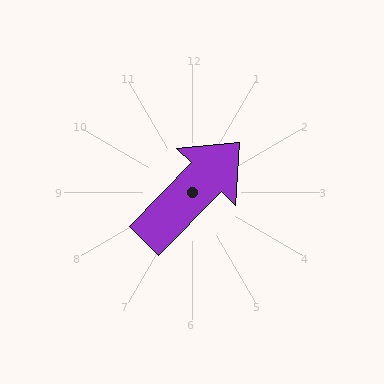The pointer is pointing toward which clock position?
Roughly 1 o'clock.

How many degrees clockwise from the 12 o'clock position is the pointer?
Approximately 44 degrees.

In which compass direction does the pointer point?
Northeast.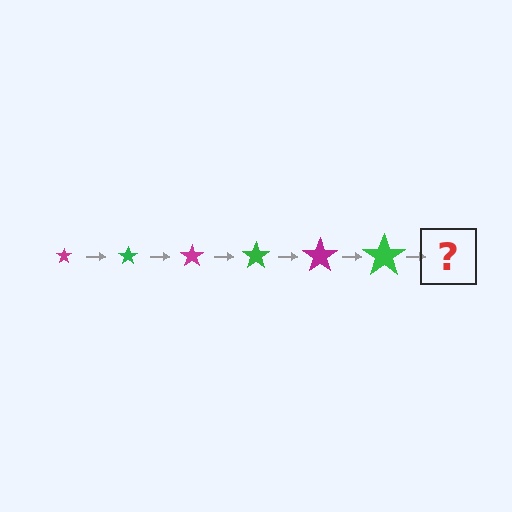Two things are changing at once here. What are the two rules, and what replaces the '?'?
The two rules are that the star grows larger each step and the color cycles through magenta and green. The '?' should be a magenta star, larger than the previous one.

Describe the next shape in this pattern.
It should be a magenta star, larger than the previous one.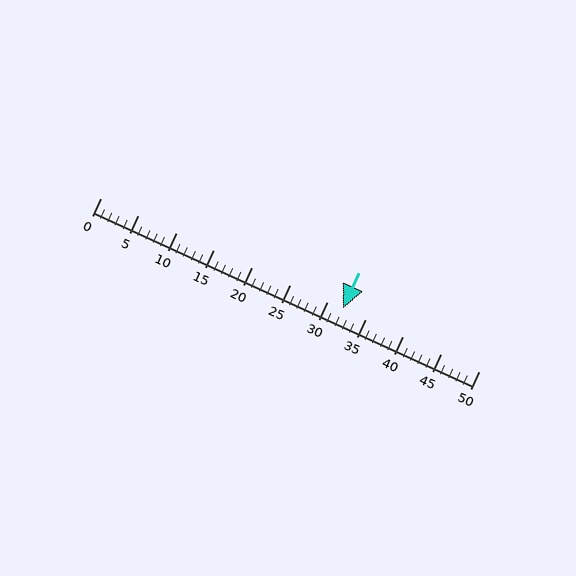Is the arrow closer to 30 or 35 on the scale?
The arrow is closer to 30.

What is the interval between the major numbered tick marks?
The major tick marks are spaced 5 units apart.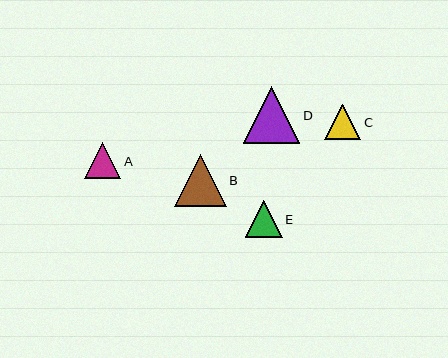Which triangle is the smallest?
Triangle C is the smallest with a size of approximately 36 pixels.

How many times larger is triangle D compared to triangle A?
Triangle D is approximately 1.6 times the size of triangle A.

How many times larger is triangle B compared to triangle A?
Triangle B is approximately 1.4 times the size of triangle A.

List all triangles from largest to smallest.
From largest to smallest: D, B, E, A, C.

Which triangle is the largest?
Triangle D is the largest with a size of approximately 57 pixels.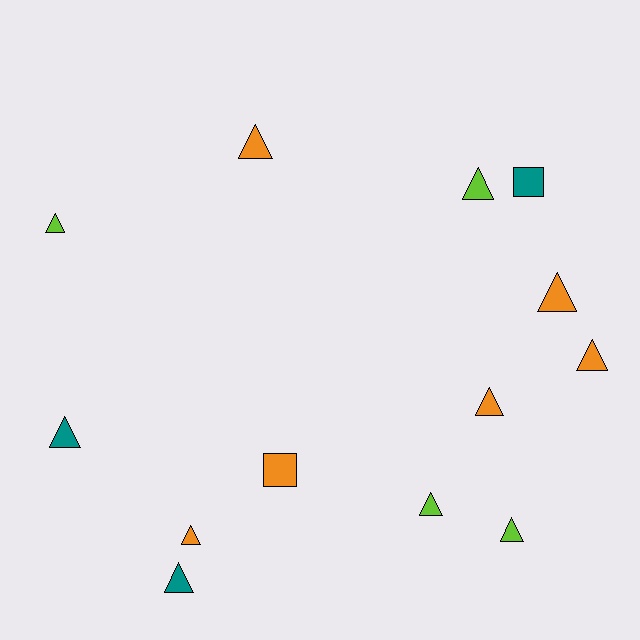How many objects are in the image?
There are 13 objects.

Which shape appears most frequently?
Triangle, with 11 objects.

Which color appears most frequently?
Orange, with 6 objects.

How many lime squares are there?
There are no lime squares.